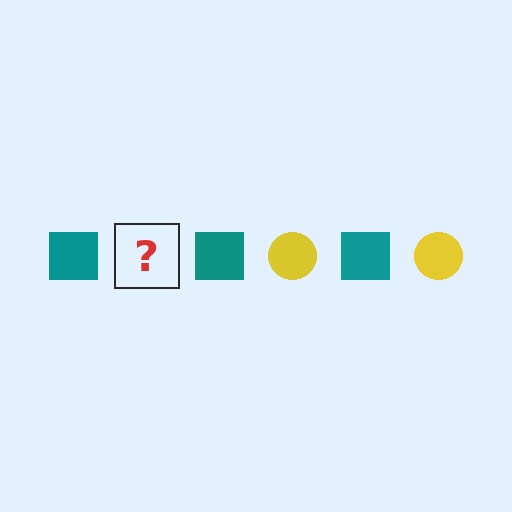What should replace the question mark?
The question mark should be replaced with a yellow circle.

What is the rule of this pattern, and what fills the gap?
The rule is that the pattern alternates between teal square and yellow circle. The gap should be filled with a yellow circle.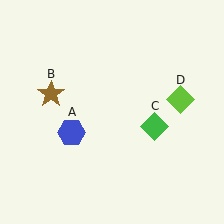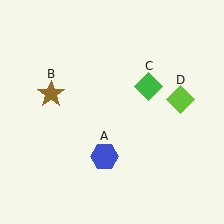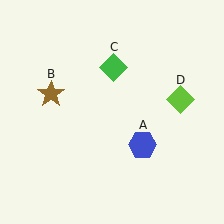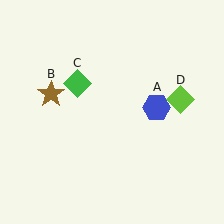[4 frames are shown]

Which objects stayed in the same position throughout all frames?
Brown star (object B) and lime diamond (object D) remained stationary.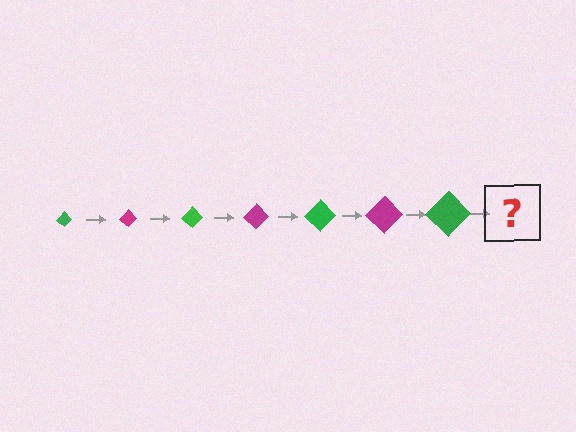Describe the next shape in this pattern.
It should be a magenta diamond, larger than the previous one.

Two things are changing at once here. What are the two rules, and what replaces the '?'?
The two rules are that the diamond grows larger each step and the color cycles through green and magenta. The '?' should be a magenta diamond, larger than the previous one.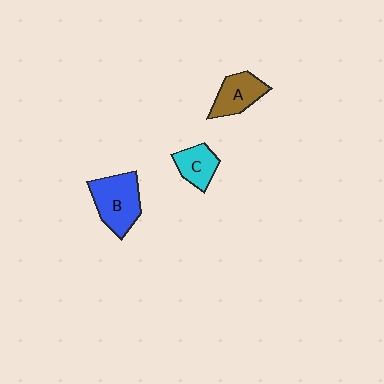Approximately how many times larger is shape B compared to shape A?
Approximately 1.4 times.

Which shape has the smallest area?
Shape C (cyan).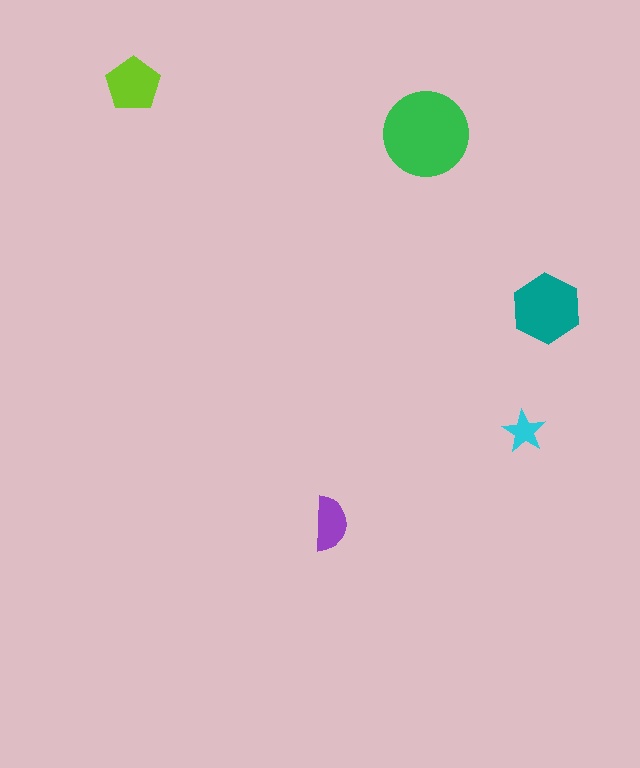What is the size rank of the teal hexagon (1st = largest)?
2nd.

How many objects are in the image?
There are 5 objects in the image.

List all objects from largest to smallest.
The green circle, the teal hexagon, the lime pentagon, the purple semicircle, the cyan star.